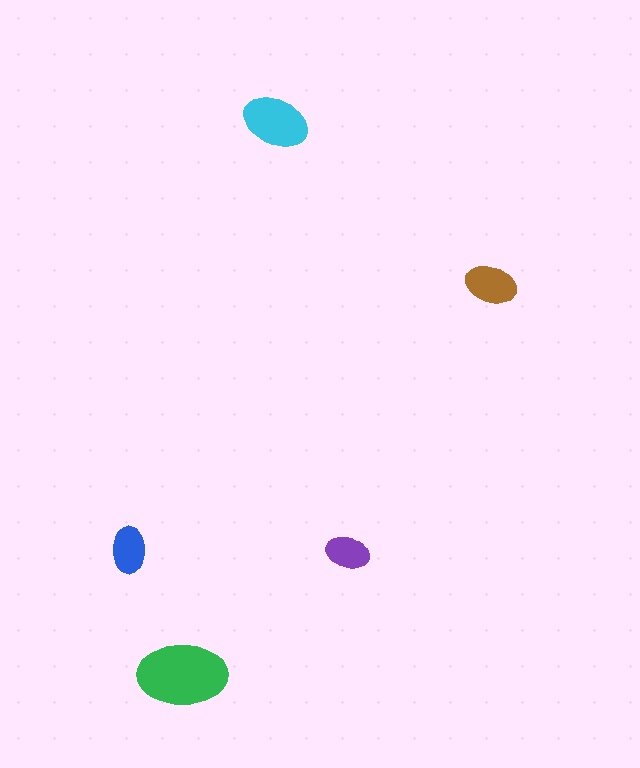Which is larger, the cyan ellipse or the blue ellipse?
The cyan one.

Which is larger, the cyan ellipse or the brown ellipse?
The cyan one.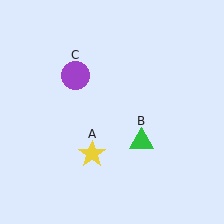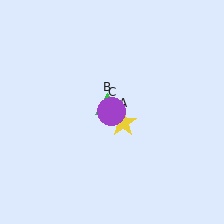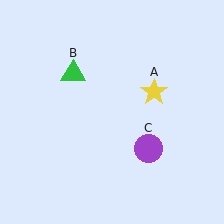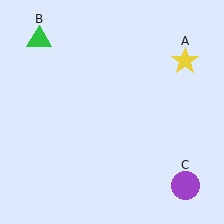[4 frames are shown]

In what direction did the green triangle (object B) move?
The green triangle (object B) moved up and to the left.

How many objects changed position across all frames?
3 objects changed position: yellow star (object A), green triangle (object B), purple circle (object C).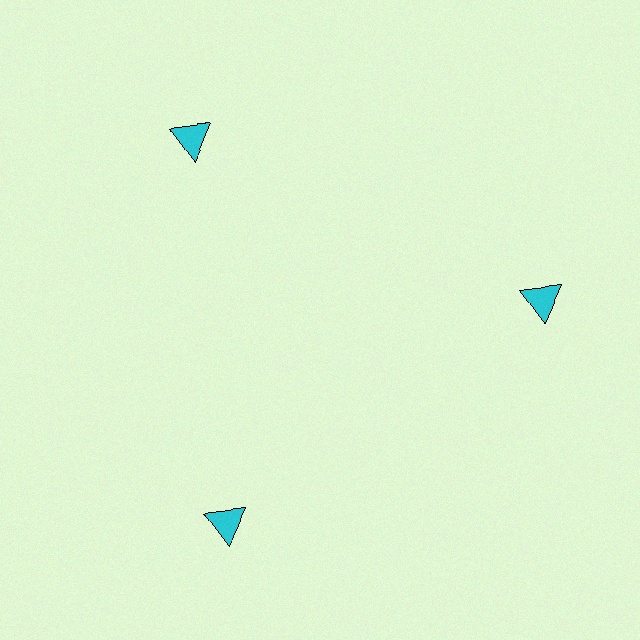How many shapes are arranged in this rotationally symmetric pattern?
There are 3 shapes, arranged in 3 groups of 1.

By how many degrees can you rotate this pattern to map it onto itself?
The pattern maps onto itself every 120 degrees of rotation.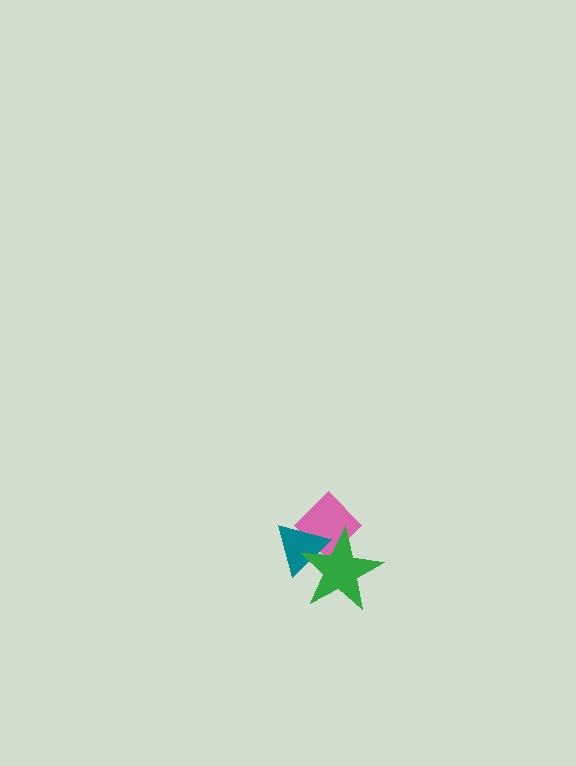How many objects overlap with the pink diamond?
2 objects overlap with the pink diamond.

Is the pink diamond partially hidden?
Yes, it is partially covered by another shape.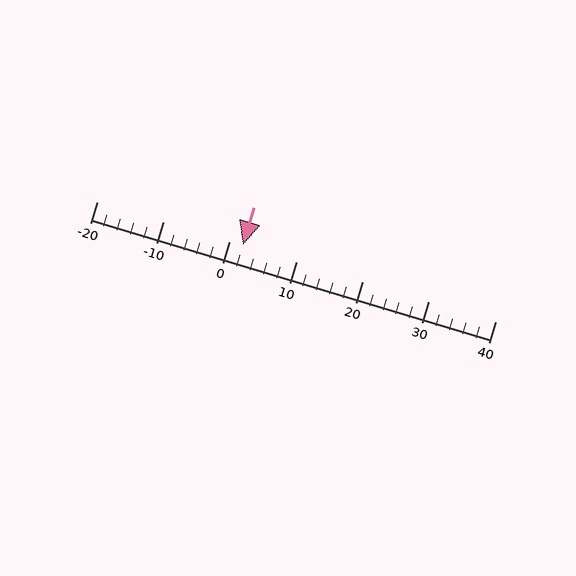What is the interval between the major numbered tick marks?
The major tick marks are spaced 10 units apart.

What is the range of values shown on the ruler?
The ruler shows values from -20 to 40.